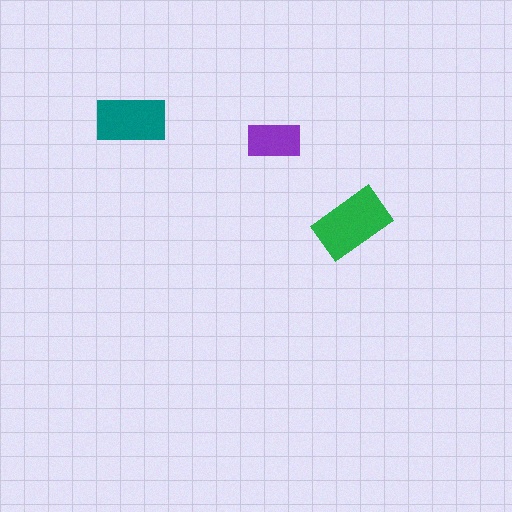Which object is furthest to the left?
The teal rectangle is leftmost.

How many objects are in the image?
There are 3 objects in the image.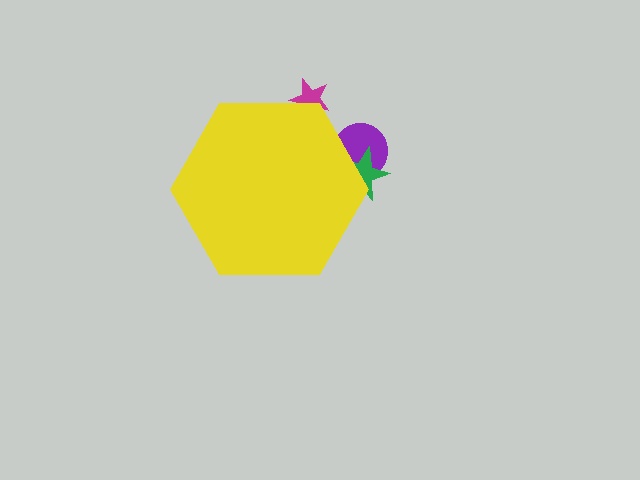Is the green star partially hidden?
Yes, the green star is partially hidden behind the yellow hexagon.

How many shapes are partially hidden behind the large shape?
3 shapes are partially hidden.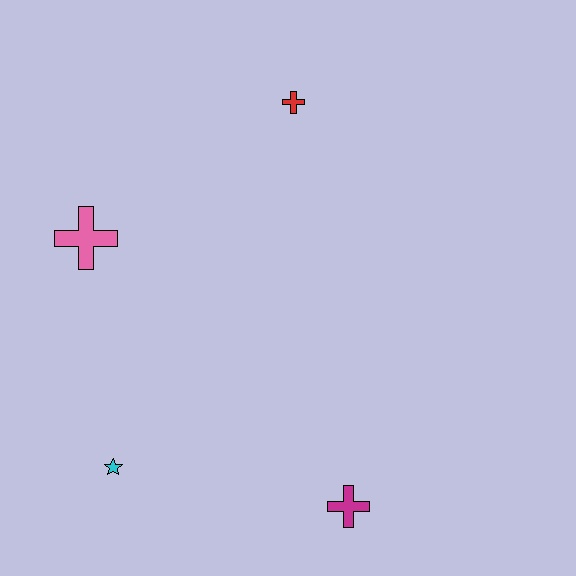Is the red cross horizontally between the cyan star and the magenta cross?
Yes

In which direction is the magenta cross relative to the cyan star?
The magenta cross is to the right of the cyan star.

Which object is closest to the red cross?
The pink cross is closest to the red cross.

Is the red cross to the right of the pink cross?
Yes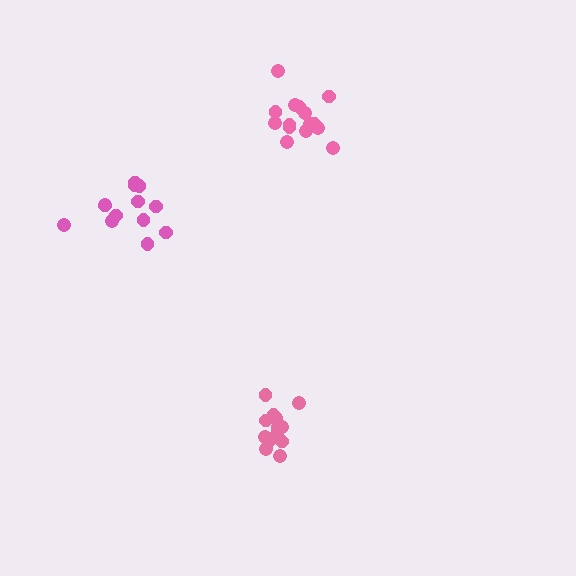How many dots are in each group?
Group 1: 13 dots, Group 2: 15 dots, Group 3: 13 dots (41 total).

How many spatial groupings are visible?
There are 3 spatial groupings.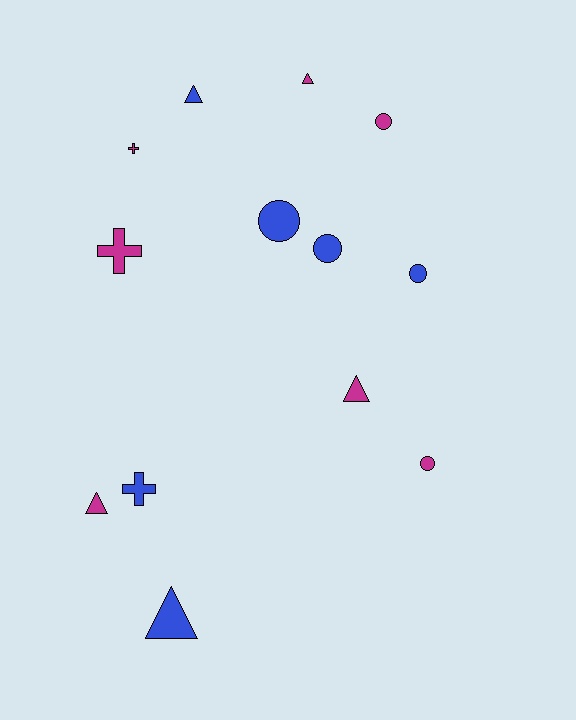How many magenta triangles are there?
There are 3 magenta triangles.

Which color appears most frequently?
Magenta, with 7 objects.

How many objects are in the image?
There are 13 objects.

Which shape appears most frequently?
Circle, with 5 objects.